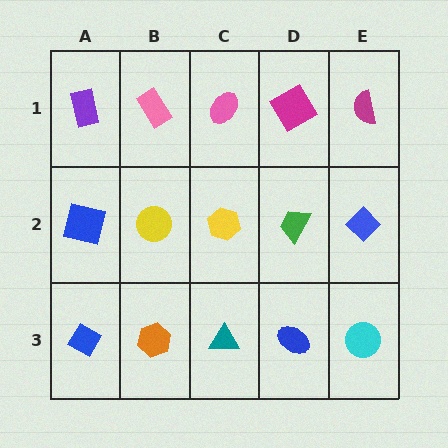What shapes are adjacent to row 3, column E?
A blue diamond (row 2, column E), a blue ellipse (row 3, column D).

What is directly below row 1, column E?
A blue diamond.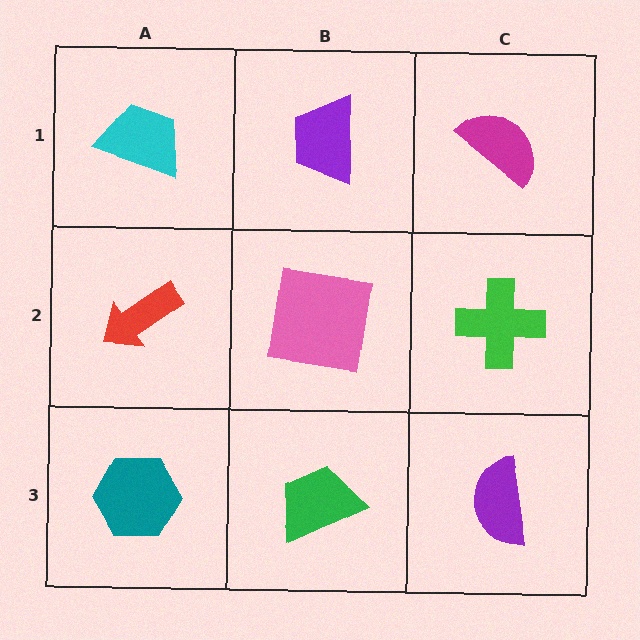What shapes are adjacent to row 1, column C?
A green cross (row 2, column C), a purple trapezoid (row 1, column B).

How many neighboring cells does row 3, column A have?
2.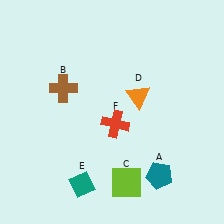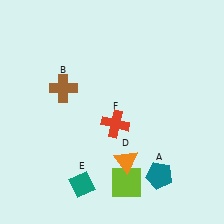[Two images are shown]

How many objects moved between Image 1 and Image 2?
1 object moved between the two images.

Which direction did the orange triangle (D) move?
The orange triangle (D) moved down.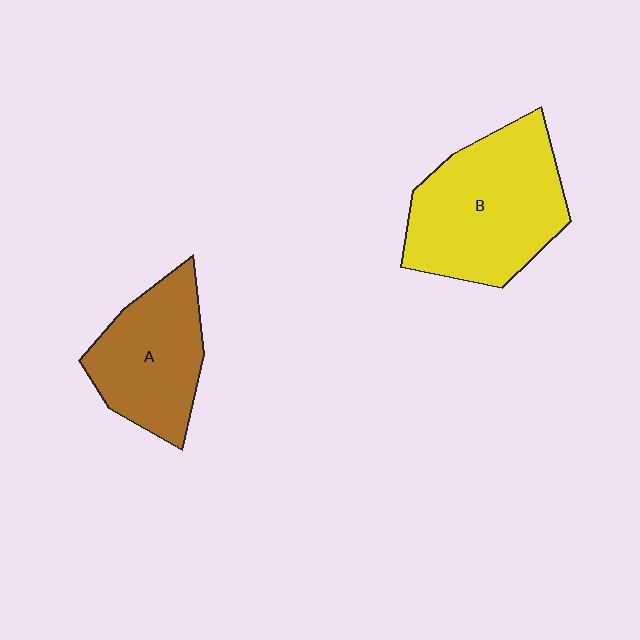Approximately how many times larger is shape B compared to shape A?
Approximately 1.4 times.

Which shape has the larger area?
Shape B (yellow).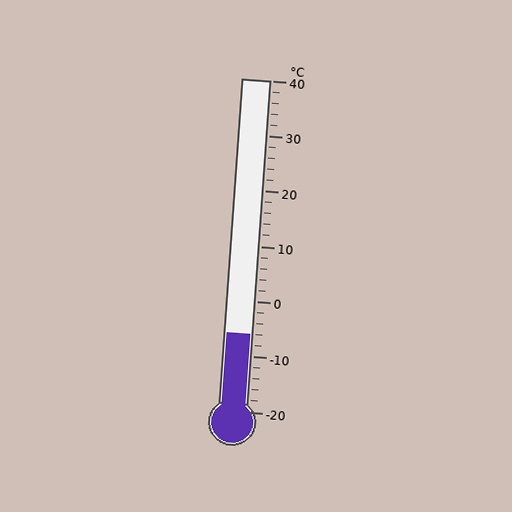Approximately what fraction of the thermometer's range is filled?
The thermometer is filled to approximately 25% of its range.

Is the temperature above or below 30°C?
The temperature is below 30°C.